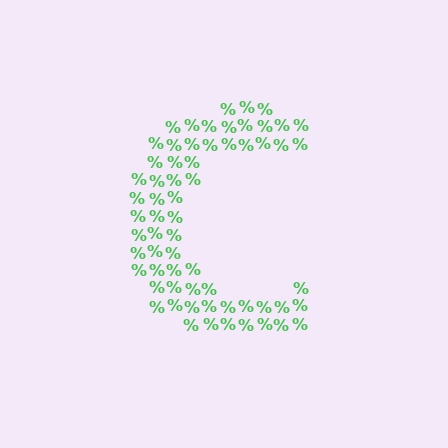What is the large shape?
The large shape is the letter C.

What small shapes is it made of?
It is made of small percent signs.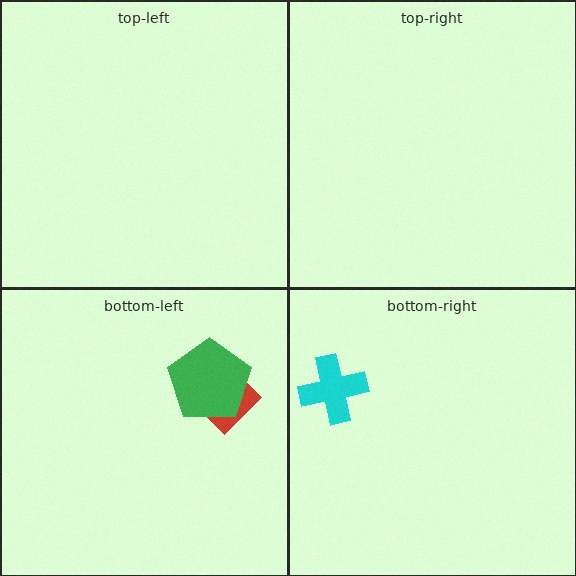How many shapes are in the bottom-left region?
2.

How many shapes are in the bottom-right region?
1.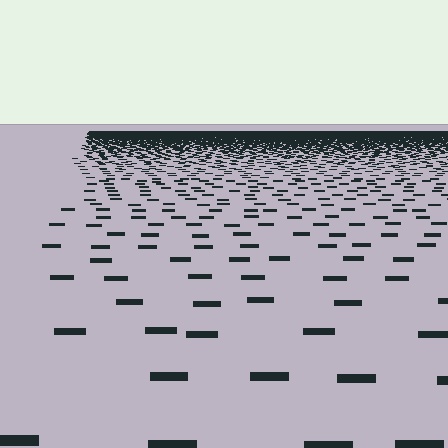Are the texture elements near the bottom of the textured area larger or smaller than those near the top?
Larger. Near the bottom, elements are closer to the viewer and appear at a bigger on-screen size.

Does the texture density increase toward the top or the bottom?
Density increases toward the top.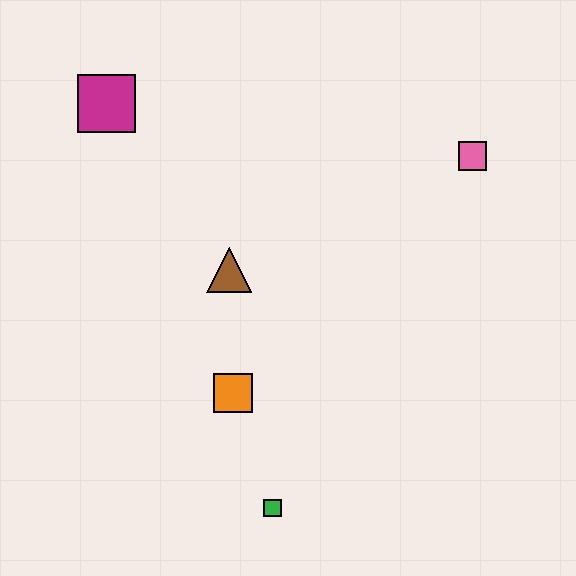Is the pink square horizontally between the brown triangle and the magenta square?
No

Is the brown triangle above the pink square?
No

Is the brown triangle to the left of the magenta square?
No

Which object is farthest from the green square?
The magenta square is farthest from the green square.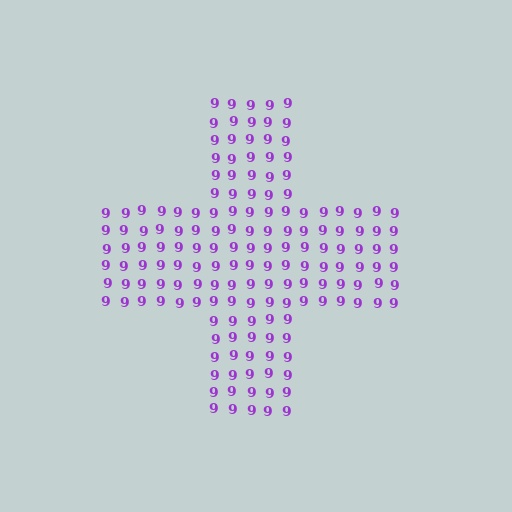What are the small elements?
The small elements are digit 9's.